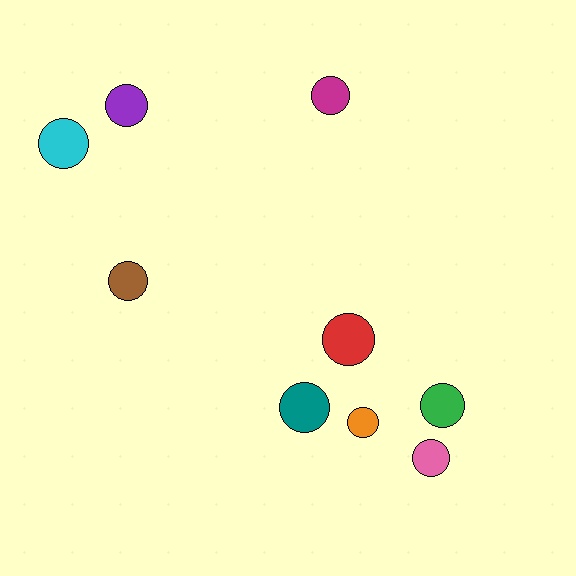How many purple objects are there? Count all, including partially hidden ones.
There is 1 purple object.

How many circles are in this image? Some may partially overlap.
There are 9 circles.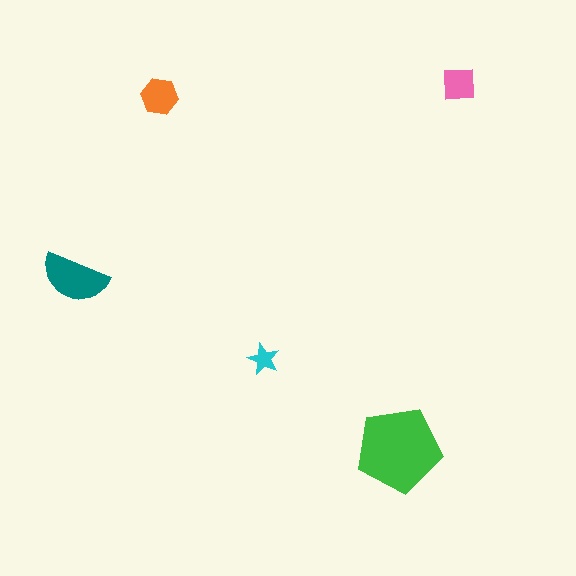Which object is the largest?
The green pentagon.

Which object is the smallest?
The cyan star.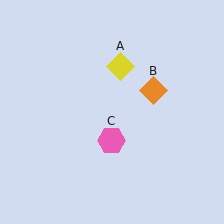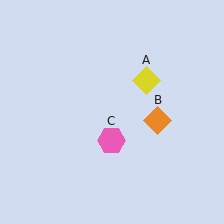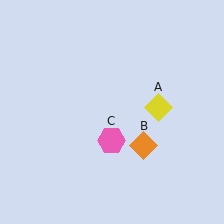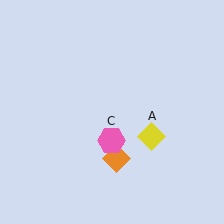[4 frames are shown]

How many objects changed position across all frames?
2 objects changed position: yellow diamond (object A), orange diamond (object B).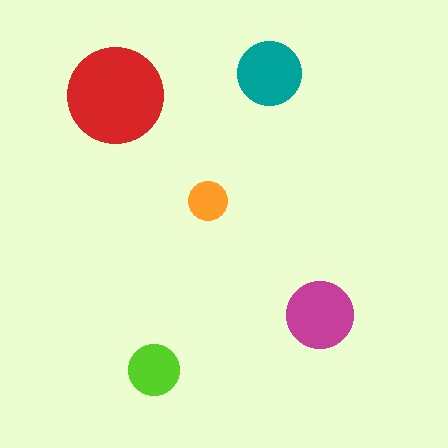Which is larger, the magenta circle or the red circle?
The red one.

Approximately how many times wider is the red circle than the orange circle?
About 2.5 times wider.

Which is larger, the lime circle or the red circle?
The red one.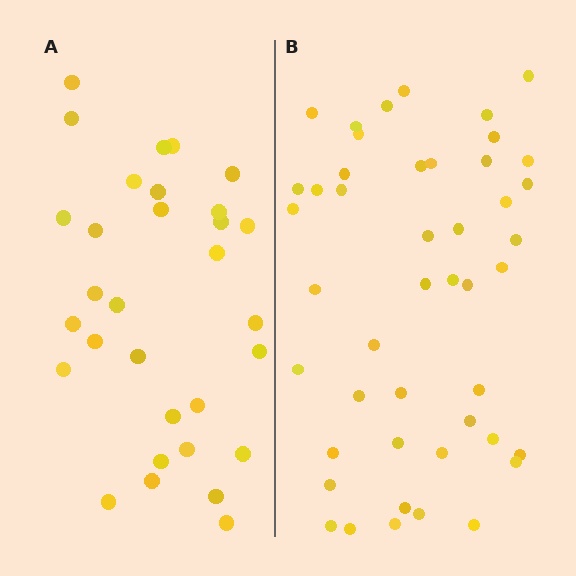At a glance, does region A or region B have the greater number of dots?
Region B (the right region) has more dots.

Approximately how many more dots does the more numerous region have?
Region B has approximately 15 more dots than region A.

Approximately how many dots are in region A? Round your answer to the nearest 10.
About 30 dots. (The exact count is 31, which rounds to 30.)